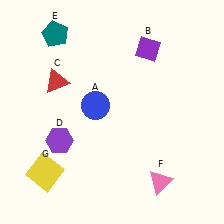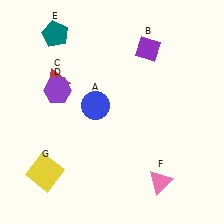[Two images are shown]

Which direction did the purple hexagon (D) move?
The purple hexagon (D) moved up.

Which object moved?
The purple hexagon (D) moved up.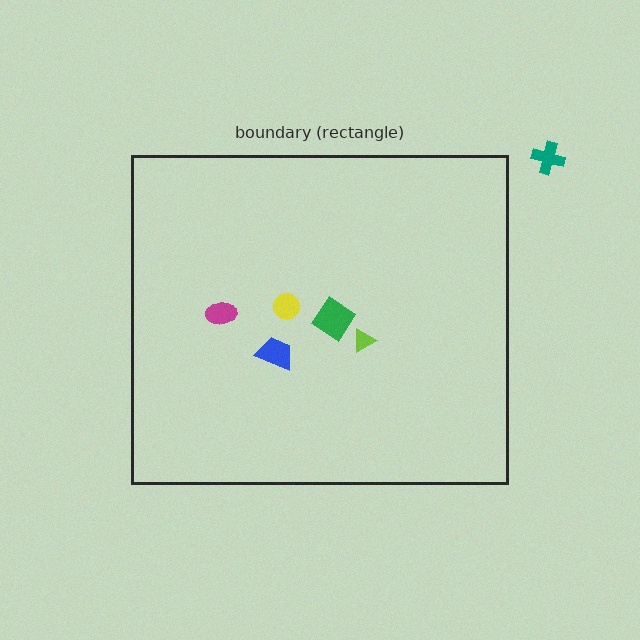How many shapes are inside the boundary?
5 inside, 1 outside.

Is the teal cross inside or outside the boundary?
Outside.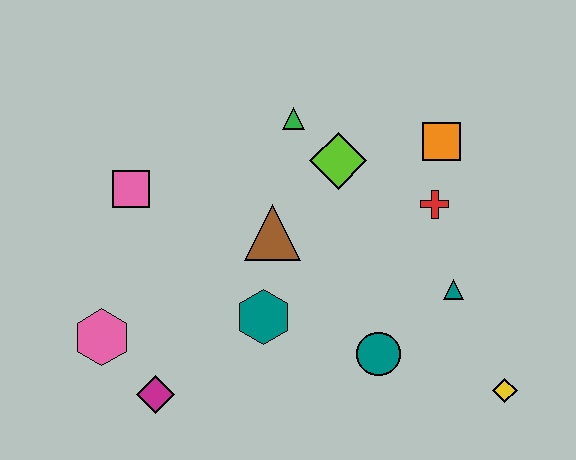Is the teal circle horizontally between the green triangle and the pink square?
No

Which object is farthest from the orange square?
The pink hexagon is farthest from the orange square.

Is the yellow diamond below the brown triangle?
Yes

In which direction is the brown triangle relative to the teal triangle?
The brown triangle is to the left of the teal triangle.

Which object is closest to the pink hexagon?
The magenta diamond is closest to the pink hexagon.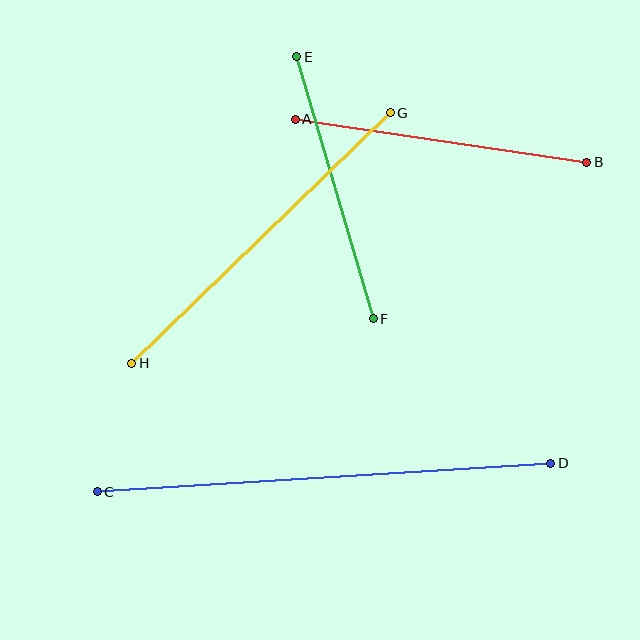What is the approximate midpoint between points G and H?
The midpoint is at approximately (261, 238) pixels.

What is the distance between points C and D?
The distance is approximately 454 pixels.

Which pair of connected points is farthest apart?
Points C and D are farthest apart.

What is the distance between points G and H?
The distance is approximately 360 pixels.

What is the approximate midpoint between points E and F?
The midpoint is at approximately (335, 188) pixels.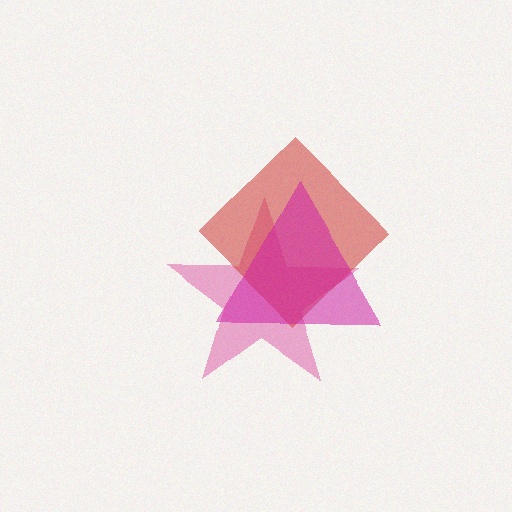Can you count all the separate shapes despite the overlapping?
Yes, there are 3 separate shapes.